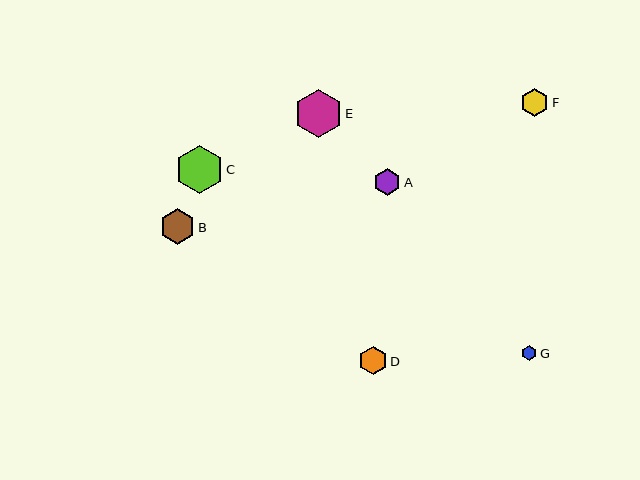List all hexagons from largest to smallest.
From largest to smallest: C, E, B, D, F, A, G.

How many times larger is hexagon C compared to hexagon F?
Hexagon C is approximately 1.7 times the size of hexagon F.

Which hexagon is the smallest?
Hexagon G is the smallest with a size of approximately 15 pixels.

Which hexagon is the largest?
Hexagon C is the largest with a size of approximately 48 pixels.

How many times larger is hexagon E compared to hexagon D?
Hexagon E is approximately 1.7 times the size of hexagon D.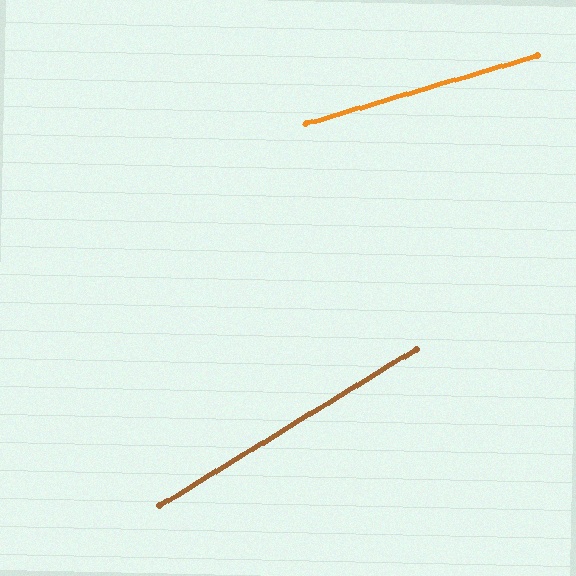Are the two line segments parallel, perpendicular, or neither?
Neither parallel nor perpendicular — they differ by about 15°.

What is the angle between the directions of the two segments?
Approximately 15 degrees.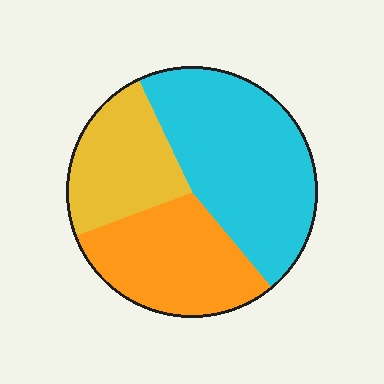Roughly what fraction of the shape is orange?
Orange covers roughly 30% of the shape.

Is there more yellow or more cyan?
Cyan.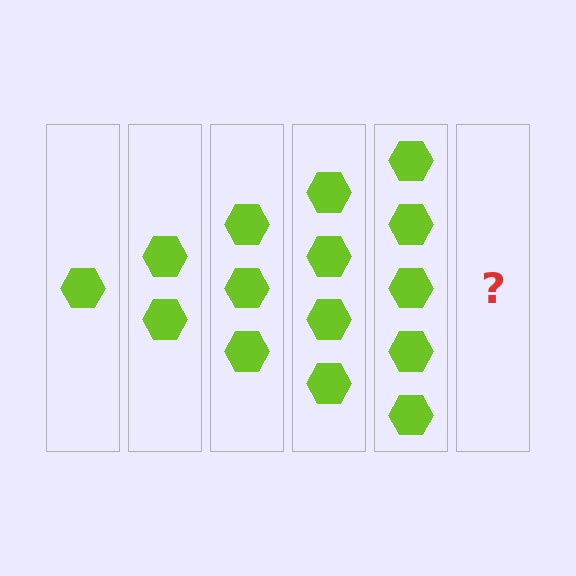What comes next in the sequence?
The next element should be 6 hexagons.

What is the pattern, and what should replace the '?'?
The pattern is that each step adds one more hexagon. The '?' should be 6 hexagons.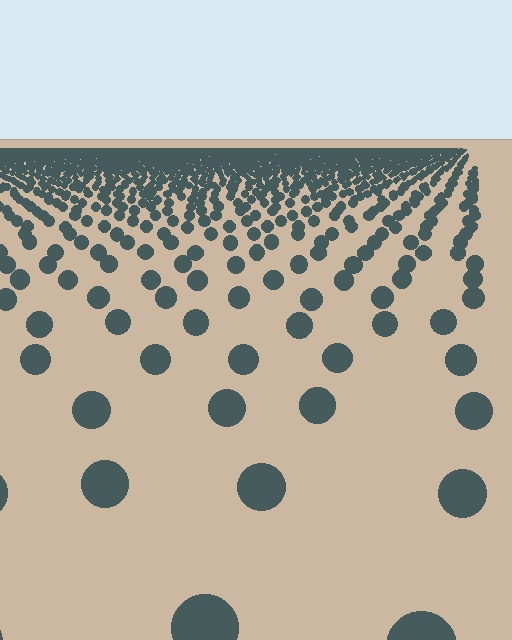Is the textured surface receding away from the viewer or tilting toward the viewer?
The surface is receding away from the viewer. Texture elements get smaller and denser toward the top.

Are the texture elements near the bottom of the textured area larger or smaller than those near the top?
Larger. Near the bottom, elements are closer to the viewer and appear at a bigger on-screen size.